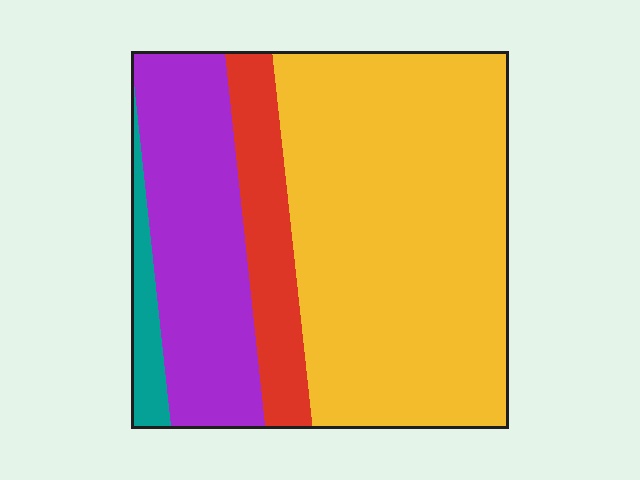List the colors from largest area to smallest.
From largest to smallest: yellow, purple, red, teal.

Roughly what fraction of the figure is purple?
Purple takes up less than a quarter of the figure.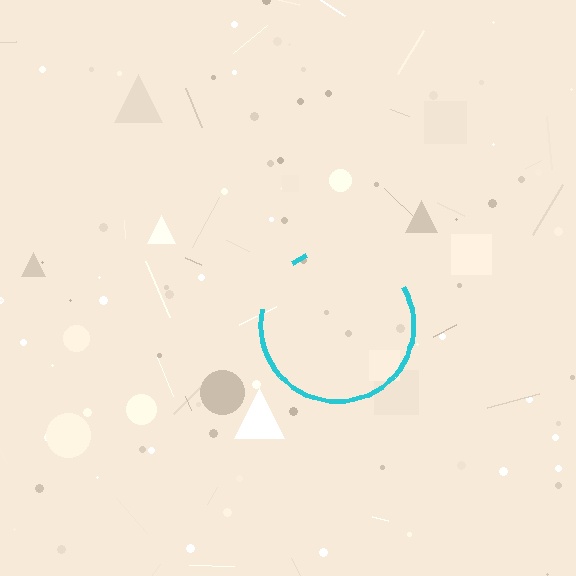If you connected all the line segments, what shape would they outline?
They would outline a circle.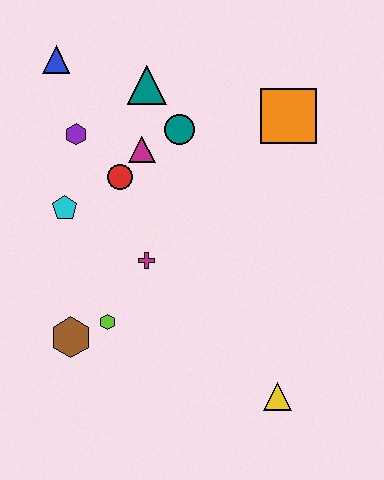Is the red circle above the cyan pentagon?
Yes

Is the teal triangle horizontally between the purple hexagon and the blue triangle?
No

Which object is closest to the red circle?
The magenta triangle is closest to the red circle.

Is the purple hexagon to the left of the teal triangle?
Yes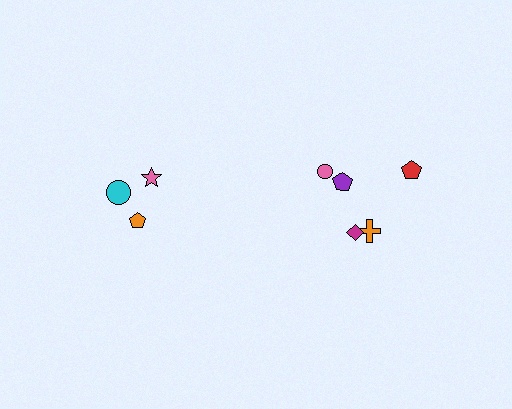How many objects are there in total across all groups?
There are 8 objects.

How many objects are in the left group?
There are 3 objects.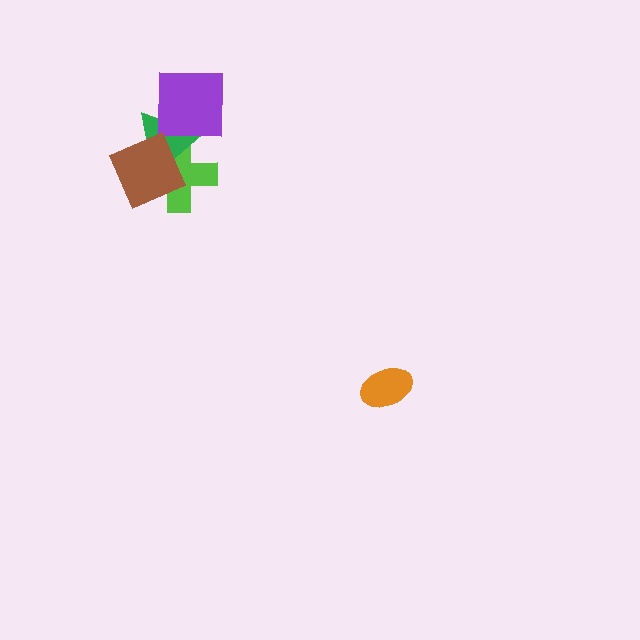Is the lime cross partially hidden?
Yes, it is partially covered by another shape.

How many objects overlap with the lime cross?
3 objects overlap with the lime cross.